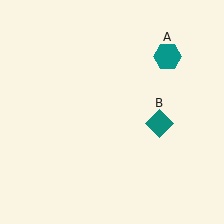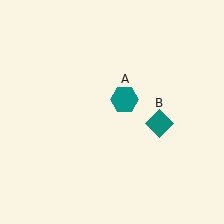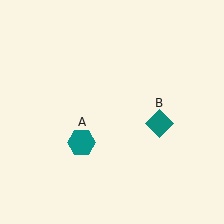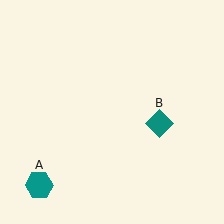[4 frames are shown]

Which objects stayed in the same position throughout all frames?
Teal diamond (object B) remained stationary.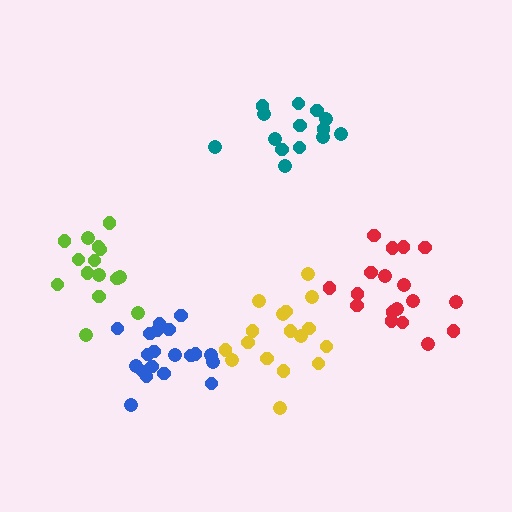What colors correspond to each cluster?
The clusters are colored: red, blue, lime, yellow, teal.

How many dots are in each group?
Group 1: 18 dots, Group 2: 20 dots, Group 3: 15 dots, Group 4: 17 dots, Group 5: 14 dots (84 total).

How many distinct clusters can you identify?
There are 5 distinct clusters.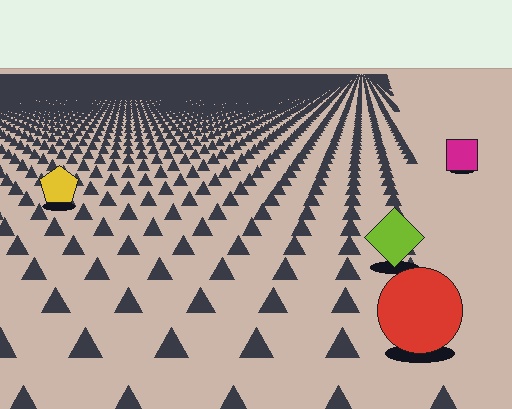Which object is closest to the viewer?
The red circle is closest. The texture marks near it are larger and more spread out.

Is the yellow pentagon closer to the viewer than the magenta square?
Yes. The yellow pentagon is closer — you can tell from the texture gradient: the ground texture is coarser near it.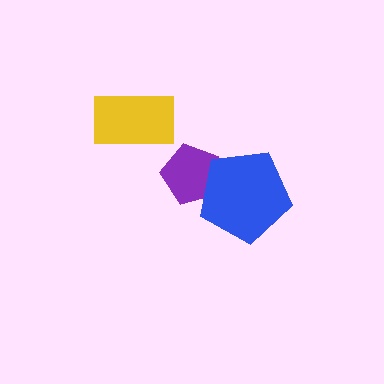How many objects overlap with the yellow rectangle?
0 objects overlap with the yellow rectangle.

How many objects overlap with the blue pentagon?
1 object overlaps with the blue pentagon.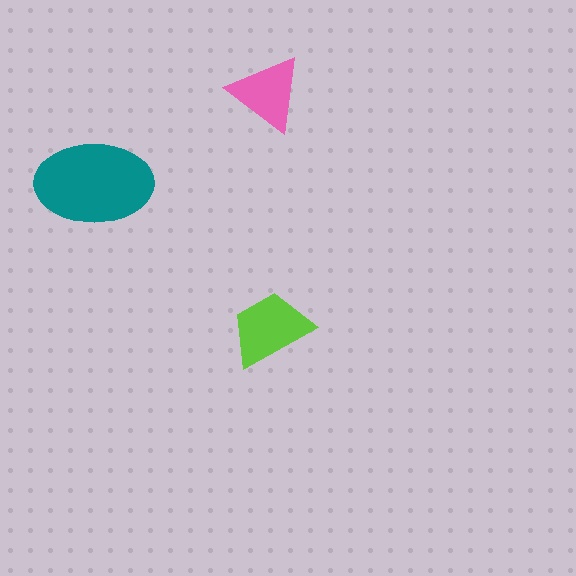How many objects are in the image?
There are 3 objects in the image.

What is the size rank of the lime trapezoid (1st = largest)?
2nd.